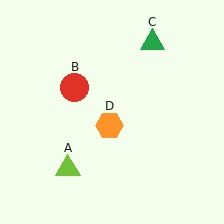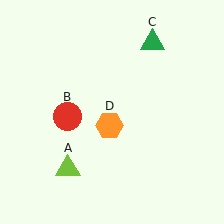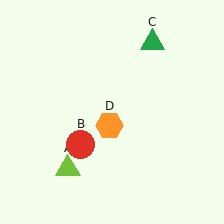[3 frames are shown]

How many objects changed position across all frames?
1 object changed position: red circle (object B).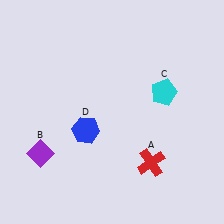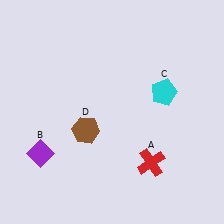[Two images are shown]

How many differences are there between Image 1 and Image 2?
There is 1 difference between the two images.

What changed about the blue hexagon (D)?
In Image 1, D is blue. In Image 2, it changed to brown.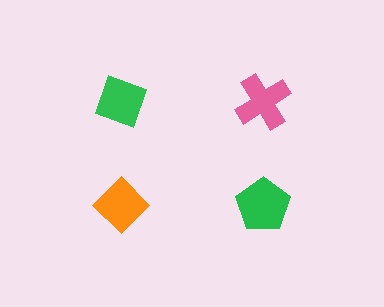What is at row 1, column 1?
A green diamond.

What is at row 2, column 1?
An orange diamond.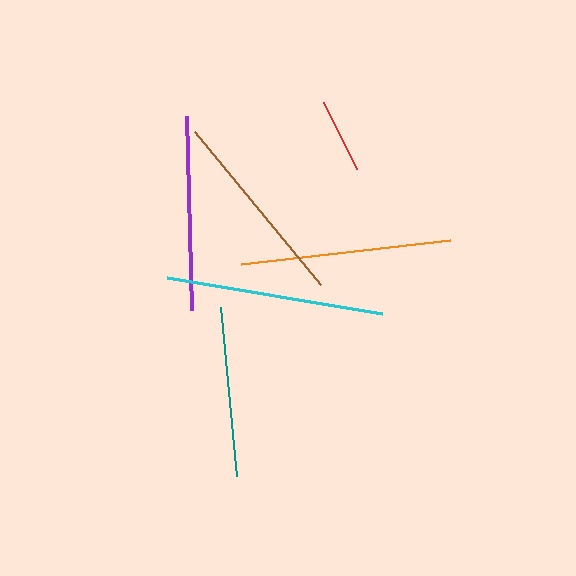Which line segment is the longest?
The cyan line is the longest at approximately 218 pixels.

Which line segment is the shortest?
The red line is the shortest at approximately 75 pixels.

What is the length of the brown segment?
The brown segment is approximately 198 pixels long.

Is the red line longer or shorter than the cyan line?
The cyan line is longer than the red line.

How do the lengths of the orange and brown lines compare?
The orange and brown lines are approximately the same length.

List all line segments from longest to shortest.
From longest to shortest: cyan, orange, brown, purple, teal, red.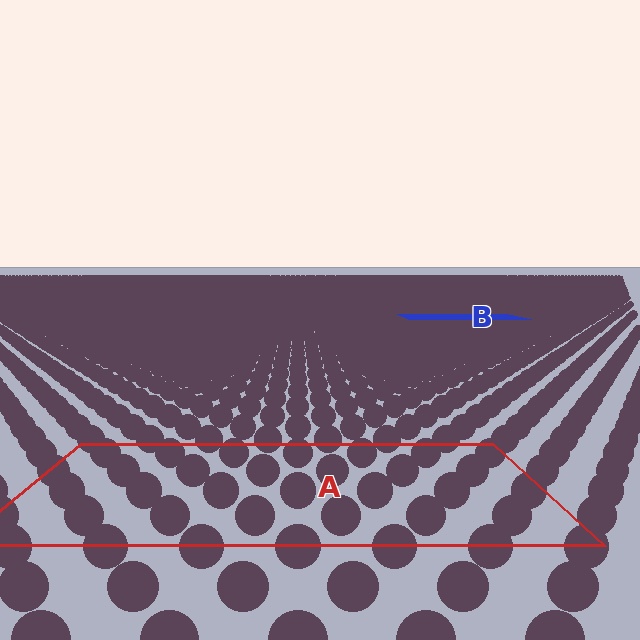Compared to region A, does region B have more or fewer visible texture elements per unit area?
Region B has more texture elements per unit area — they are packed more densely because it is farther away.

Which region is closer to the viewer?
Region A is closer. The texture elements there are larger and more spread out.